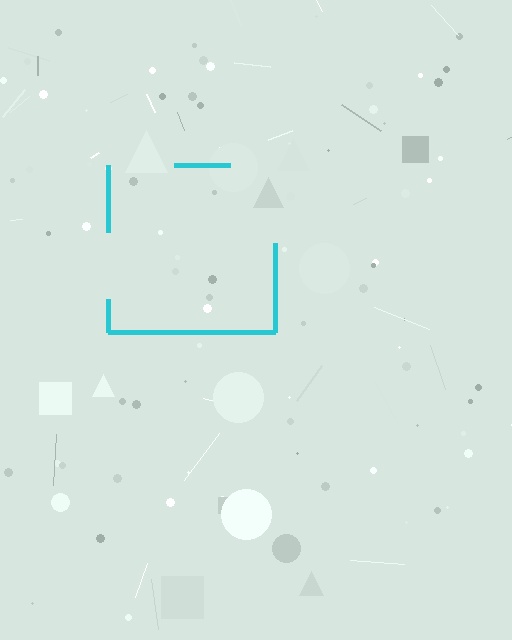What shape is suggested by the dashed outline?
The dashed outline suggests a square.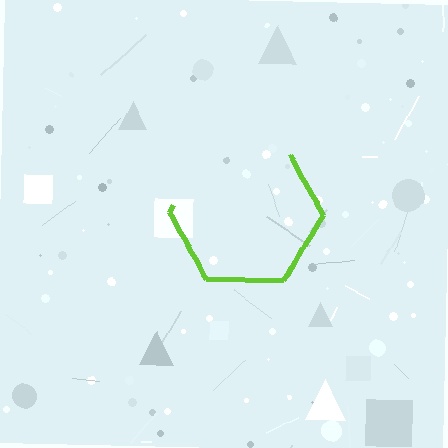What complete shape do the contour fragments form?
The contour fragments form a hexagon.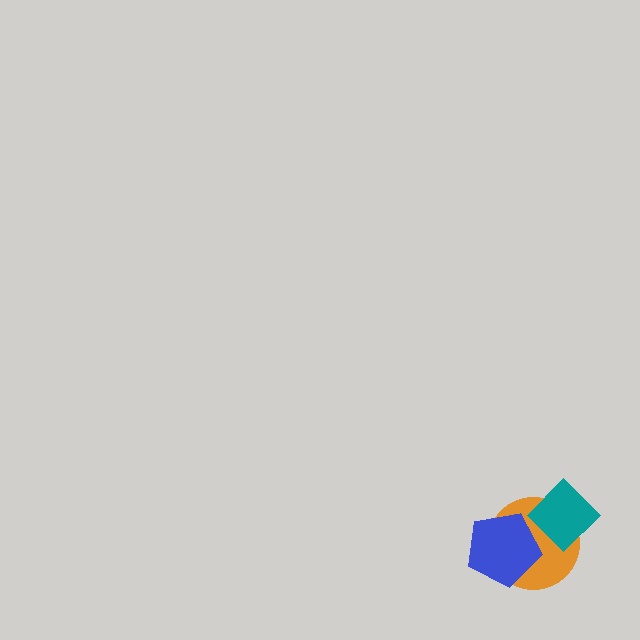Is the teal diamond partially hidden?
No, no other shape covers it.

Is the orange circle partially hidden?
Yes, it is partially covered by another shape.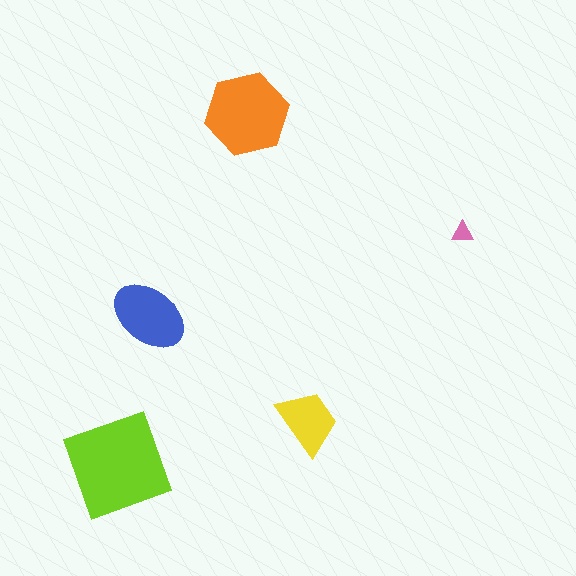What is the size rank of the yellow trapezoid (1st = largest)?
4th.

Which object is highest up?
The orange hexagon is topmost.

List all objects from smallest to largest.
The pink triangle, the yellow trapezoid, the blue ellipse, the orange hexagon, the lime square.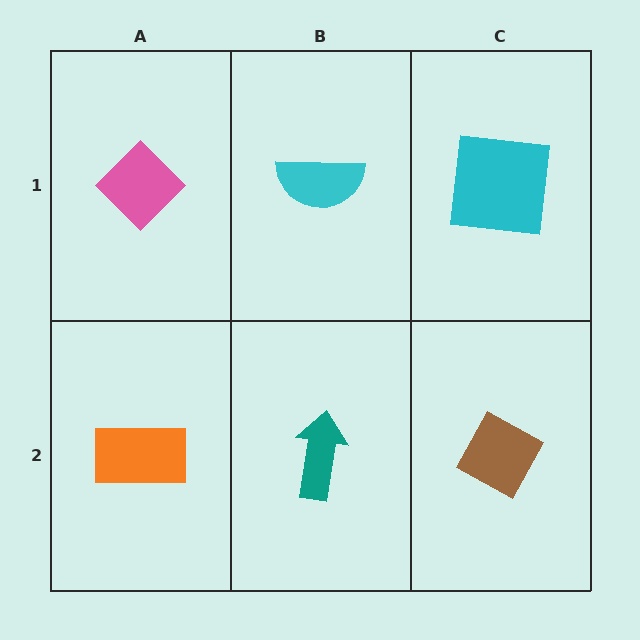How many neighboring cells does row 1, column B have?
3.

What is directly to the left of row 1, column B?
A pink diamond.